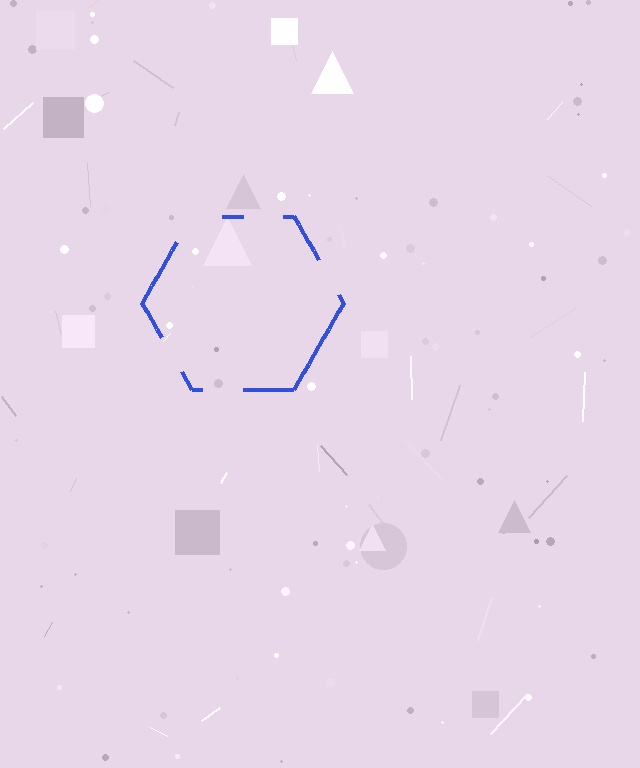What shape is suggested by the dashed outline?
The dashed outline suggests a hexagon.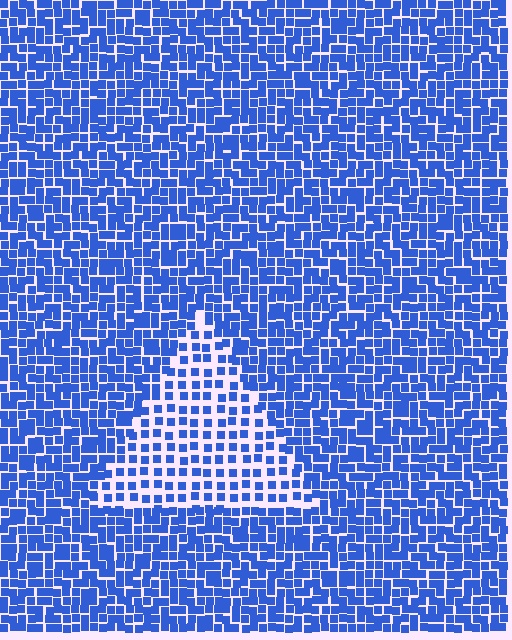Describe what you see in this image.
The image contains small blue elements arranged at two different densities. A triangle-shaped region is visible where the elements are less densely packed than the surrounding area.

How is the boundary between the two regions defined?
The boundary is defined by a change in element density (approximately 2.0x ratio). All elements are the same color, size, and shape.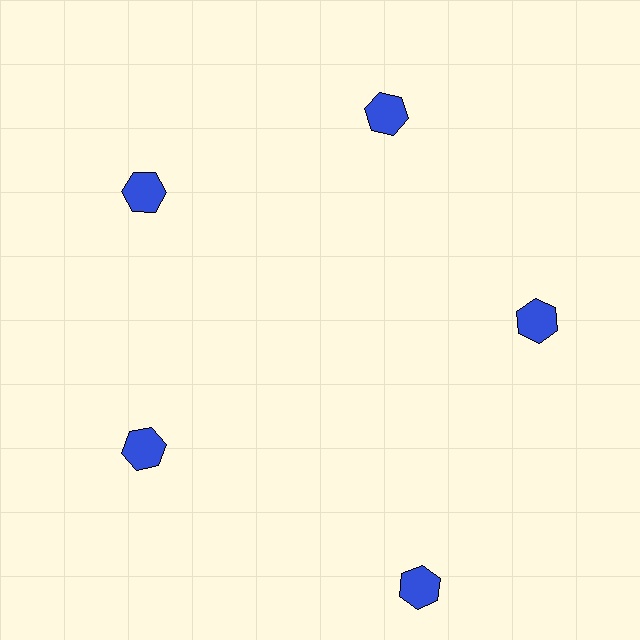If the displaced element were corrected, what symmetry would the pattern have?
It would have 5-fold rotational symmetry — the pattern would map onto itself every 72 degrees.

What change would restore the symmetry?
The symmetry would be restored by moving it inward, back onto the ring so that all 5 hexagons sit at equal angles and equal distance from the center.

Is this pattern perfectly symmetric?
No. The 5 blue hexagons are arranged in a ring, but one element near the 5 o'clock position is pushed outward from the center, breaking the 5-fold rotational symmetry.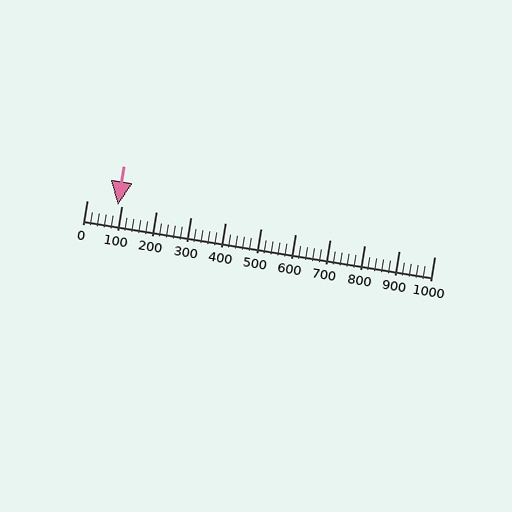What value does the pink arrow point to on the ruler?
The pink arrow points to approximately 88.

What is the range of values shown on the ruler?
The ruler shows values from 0 to 1000.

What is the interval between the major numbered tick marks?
The major tick marks are spaced 100 units apart.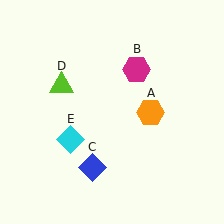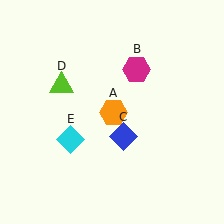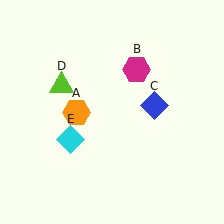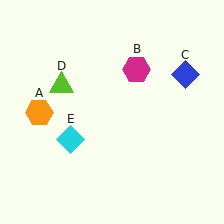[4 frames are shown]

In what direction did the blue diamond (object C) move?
The blue diamond (object C) moved up and to the right.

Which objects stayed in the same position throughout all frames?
Magenta hexagon (object B) and lime triangle (object D) and cyan diamond (object E) remained stationary.